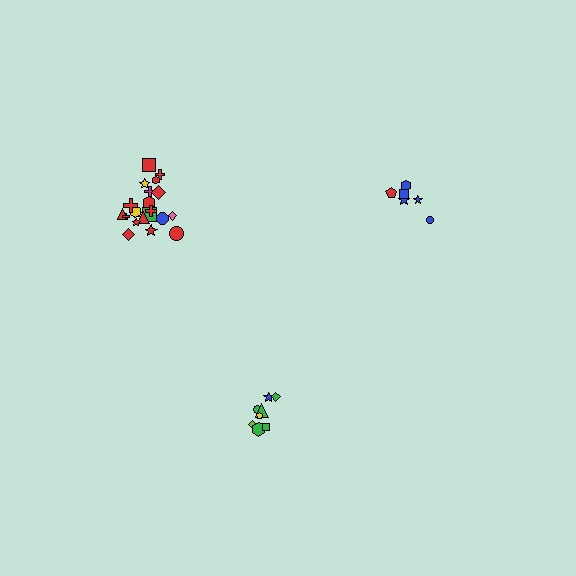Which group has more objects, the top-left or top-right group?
The top-left group.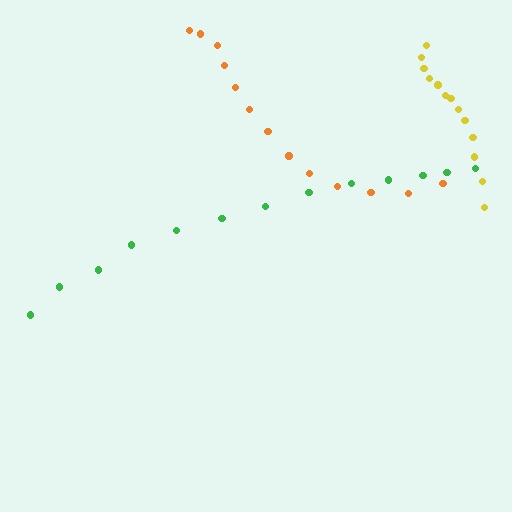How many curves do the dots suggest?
There are 3 distinct paths.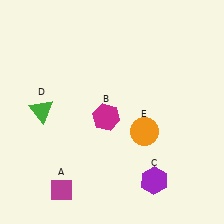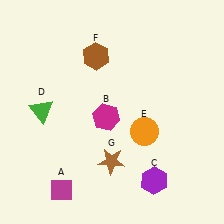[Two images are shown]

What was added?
A brown hexagon (F), a brown star (G) were added in Image 2.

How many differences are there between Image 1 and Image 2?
There are 2 differences between the two images.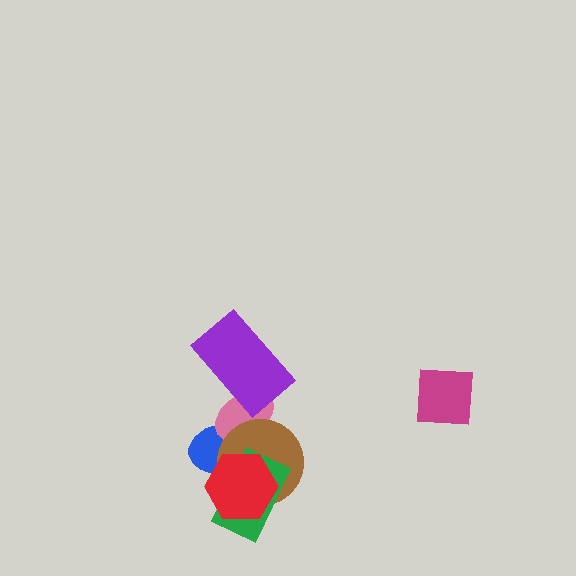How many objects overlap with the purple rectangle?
1 object overlaps with the purple rectangle.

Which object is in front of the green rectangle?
The red hexagon is in front of the green rectangle.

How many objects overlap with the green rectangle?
3 objects overlap with the green rectangle.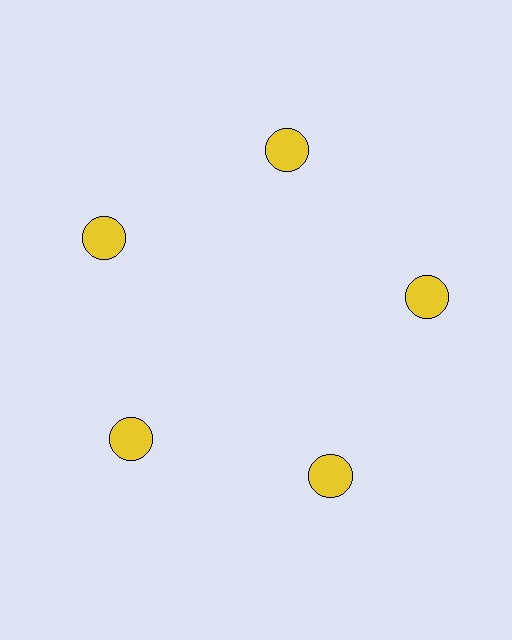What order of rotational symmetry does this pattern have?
This pattern has 5-fold rotational symmetry.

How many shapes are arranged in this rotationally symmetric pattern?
There are 5 shapes, arranged in 5 groups of 1.